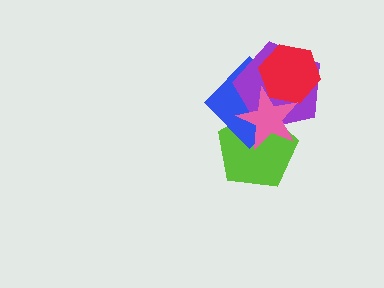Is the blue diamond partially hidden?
Yes, it is partially covered by another shape.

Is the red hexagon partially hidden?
Yes, it is partially covered by another shape.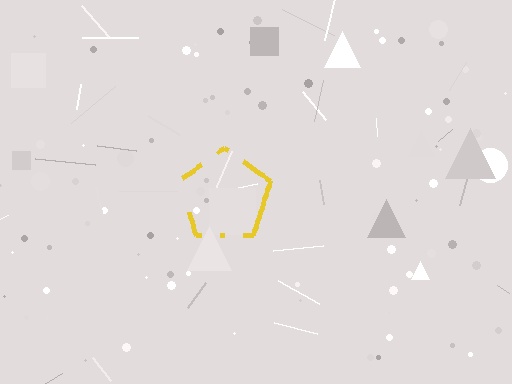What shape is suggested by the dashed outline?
The dashed outline suggests a pentagon.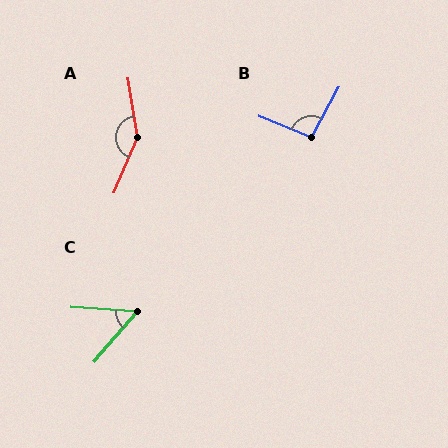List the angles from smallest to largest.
C (54°), B (97°), A (149°).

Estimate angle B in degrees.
Approximately 97 degrees.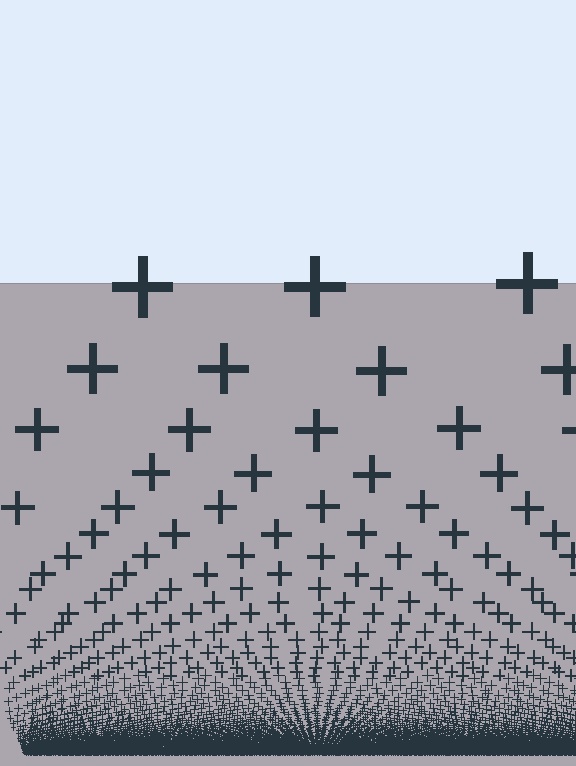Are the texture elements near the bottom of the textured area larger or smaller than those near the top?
Smaller. The gradient is inverted — elements near the bottom are smaller and denser.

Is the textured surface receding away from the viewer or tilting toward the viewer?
The surface appears to tilt toward the viewer. Texture elements get larger and sparser toward the top.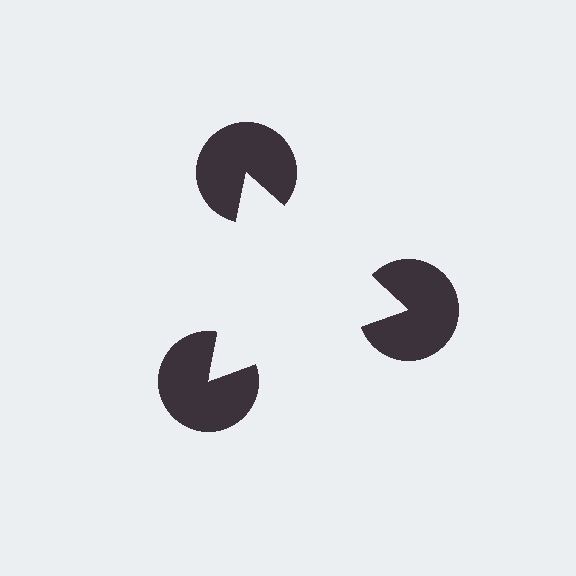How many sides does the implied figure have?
3 sides.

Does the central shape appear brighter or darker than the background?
It typically appears slightly brighter than the background, even though no actual brightness change is drawn.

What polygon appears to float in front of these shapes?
An illusory triangle — its edges are inferred from the aligned wedge cuts in the pac-man discs, not physically drawn.